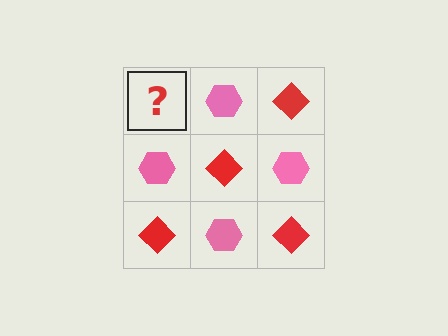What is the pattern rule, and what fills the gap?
The rule is that it alternates red diamond and pink hexagon in a checkerboard pattern. The gap should be filled with a red diamond.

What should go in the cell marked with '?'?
The missing cell should contain a red diamond.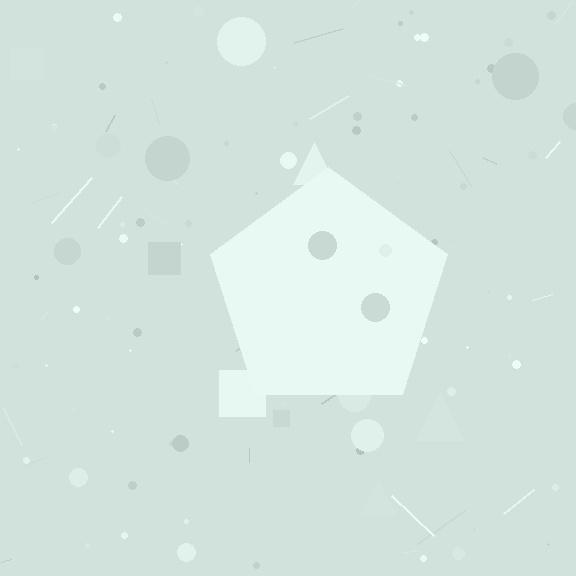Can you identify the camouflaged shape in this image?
The camouflaged shape is a pentagon.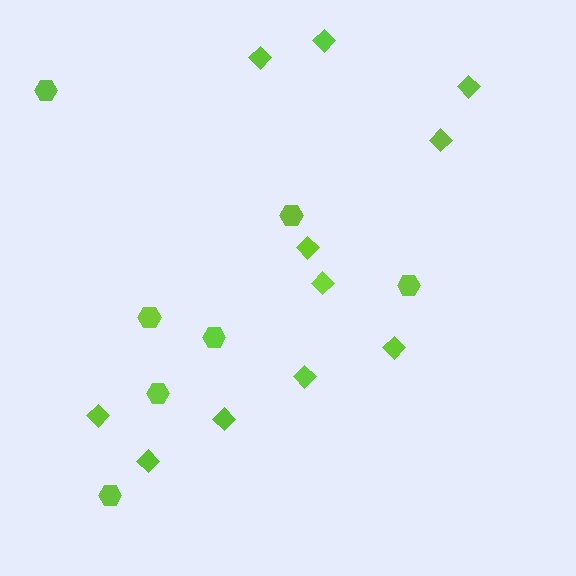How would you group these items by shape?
There are 2 groups: one group of hexagons (7) and one group of diamonds (11).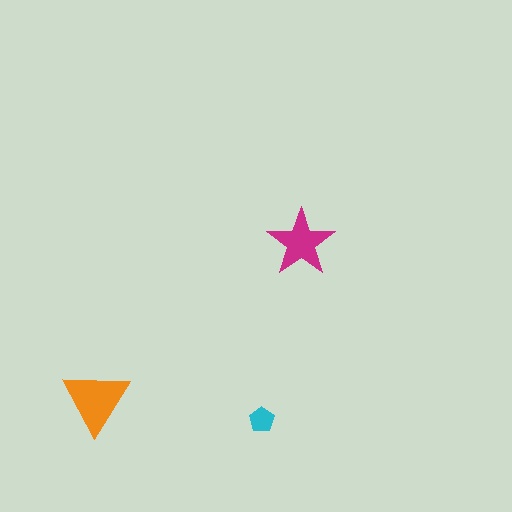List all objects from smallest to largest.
The cyan pentagon, the magenta star, the orange triangle.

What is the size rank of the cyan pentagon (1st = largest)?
3rd.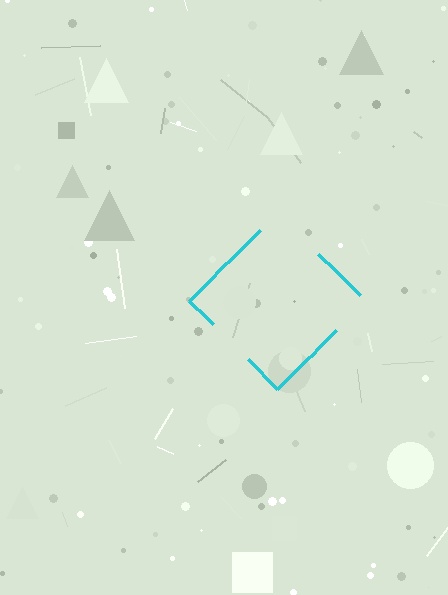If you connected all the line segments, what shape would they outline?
They would outline a diamond.